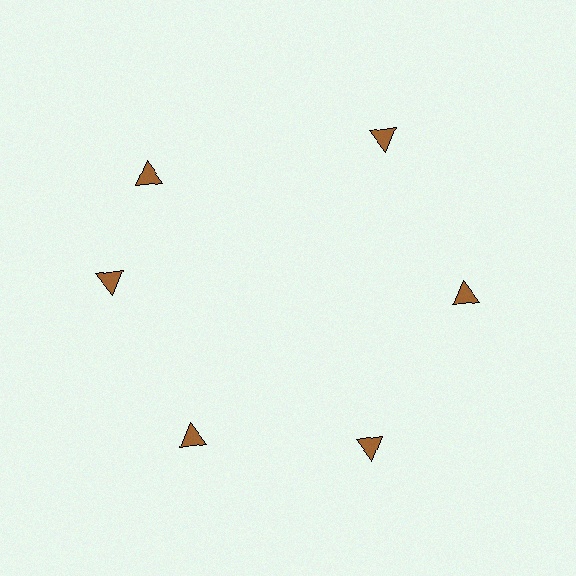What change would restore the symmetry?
The symmetry would be restored by rotating it back into even spacing with its neighbors so that all 6 triangles sit at equal angles and equal distance from the center.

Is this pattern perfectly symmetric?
No. The 6 brown triangles are arranged in a ring, but one element near the 11 o'clock position is rotated out of alignment along the ring, breaking the 6-fold rotational symmetry.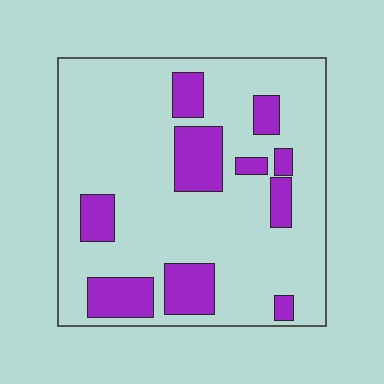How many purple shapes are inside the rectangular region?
10.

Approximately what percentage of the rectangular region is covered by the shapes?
Approximately 20%.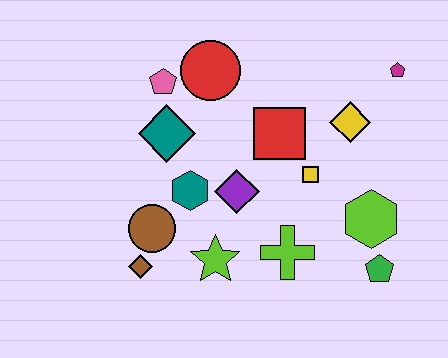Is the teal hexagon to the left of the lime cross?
Yes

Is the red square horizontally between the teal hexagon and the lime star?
No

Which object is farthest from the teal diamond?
The green pentagon is farthest from the teal diamond.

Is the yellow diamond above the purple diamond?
Yes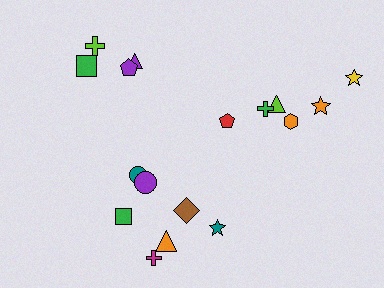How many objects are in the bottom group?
There are 7 objects.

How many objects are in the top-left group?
There are 4 objects.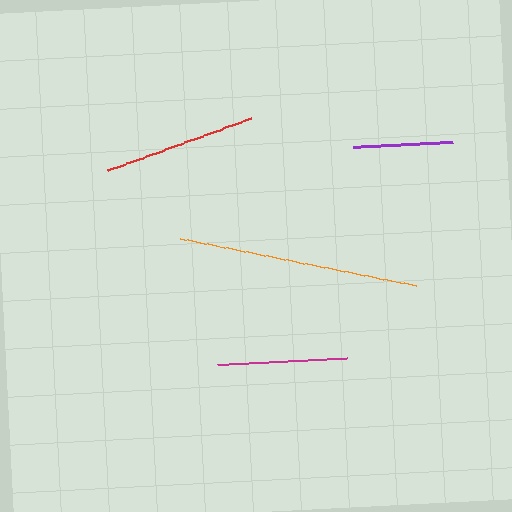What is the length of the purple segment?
The purple segment is approximately 100 pixels long.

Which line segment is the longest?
The orange line is the longest at approximately 240 pixels.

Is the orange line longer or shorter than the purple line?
The orange line is longer than the purple line.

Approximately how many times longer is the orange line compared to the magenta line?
The orange line is approximately 1.9 times the length of the magenta line.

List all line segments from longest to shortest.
From longest to shortest: orange, red, magenta, purple.